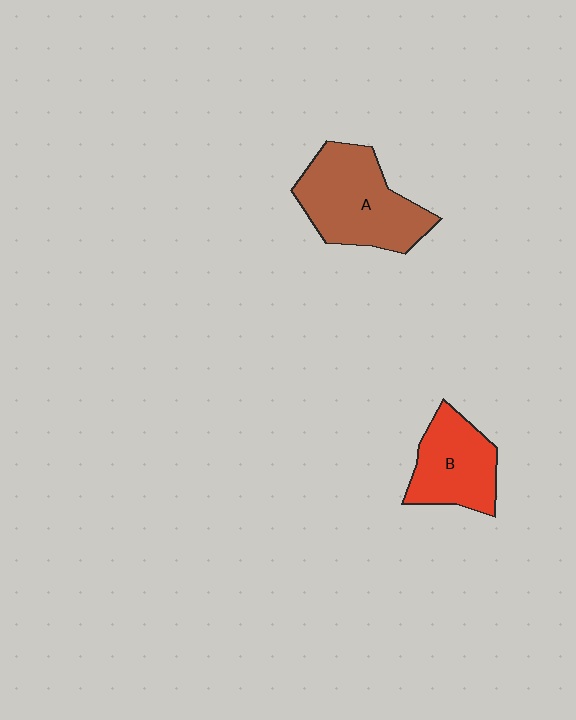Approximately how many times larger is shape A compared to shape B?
Approximately 1.4 times.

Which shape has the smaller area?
Shape B (red).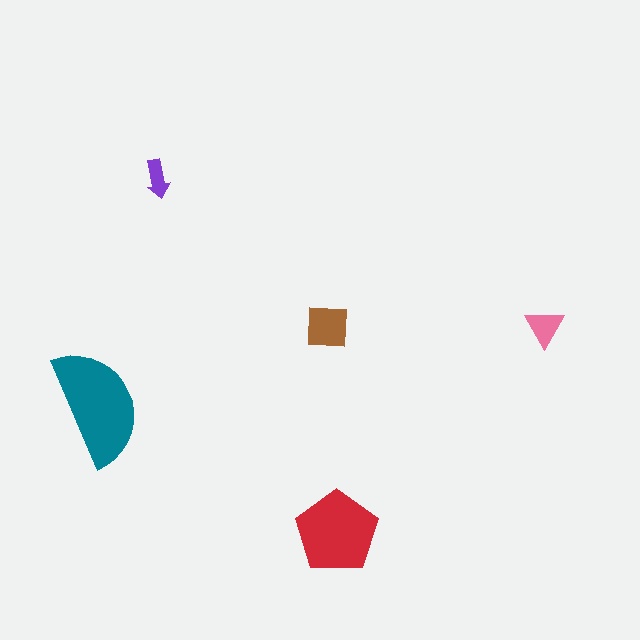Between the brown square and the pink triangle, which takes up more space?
The brown square.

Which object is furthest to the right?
The pink triangle is rightmost.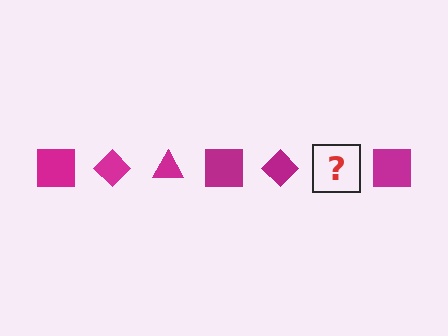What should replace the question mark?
The question mark should be replaced with a magenta triangle.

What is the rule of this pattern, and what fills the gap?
The rule is that the pattern cycles through square, diamond, triangle shapes in magenta. The gap should be filled with a magenta triangle.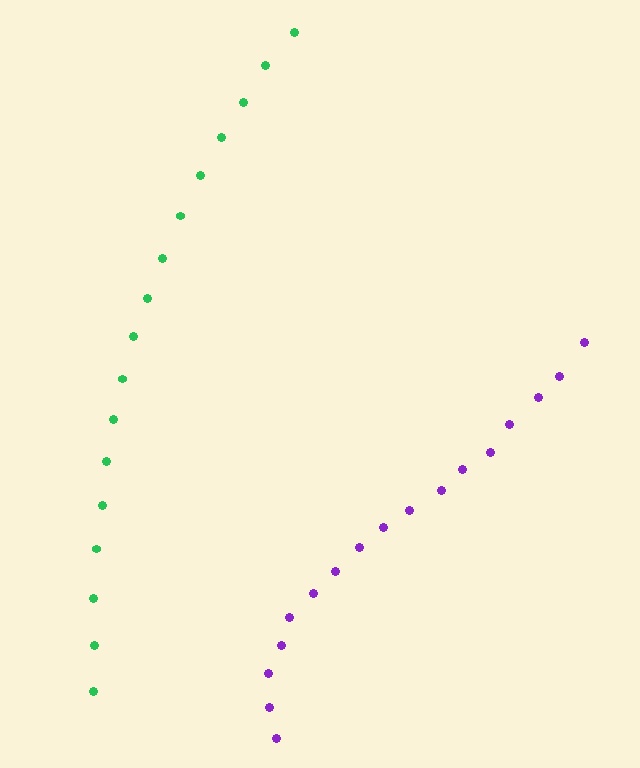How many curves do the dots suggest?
There are 2 distinct paths.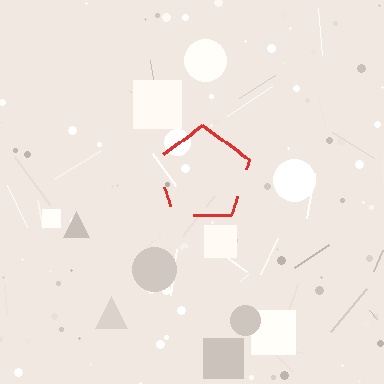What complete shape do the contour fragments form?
The contour fragments form a pentagon.